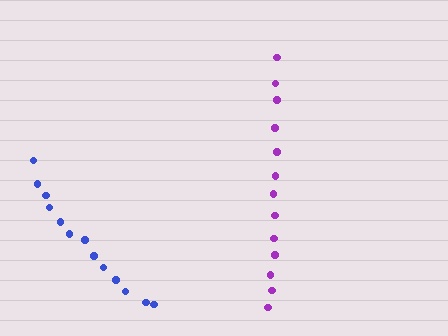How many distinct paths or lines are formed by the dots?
There are 2 distinct paths.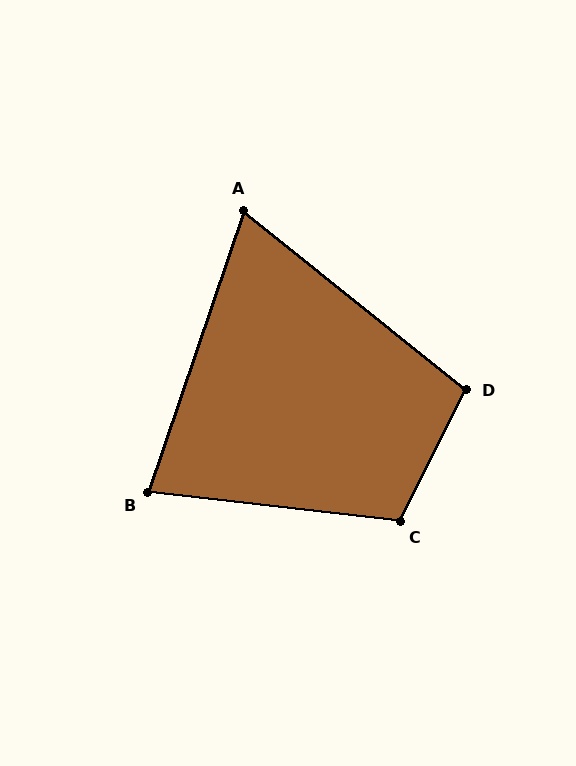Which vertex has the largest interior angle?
C, at approximately 110 degrees.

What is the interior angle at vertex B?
Approximately 78 degrees (acute).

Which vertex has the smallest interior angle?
A, at approximately 70 degrees.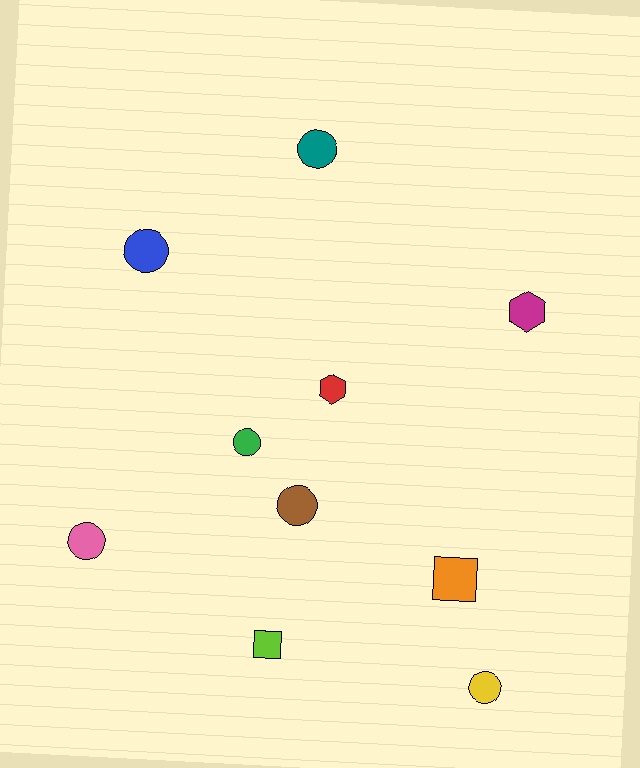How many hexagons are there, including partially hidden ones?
There are 2 hexagons.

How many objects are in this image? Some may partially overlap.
There are 10 objects.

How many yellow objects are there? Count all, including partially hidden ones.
There is 1 yellow object.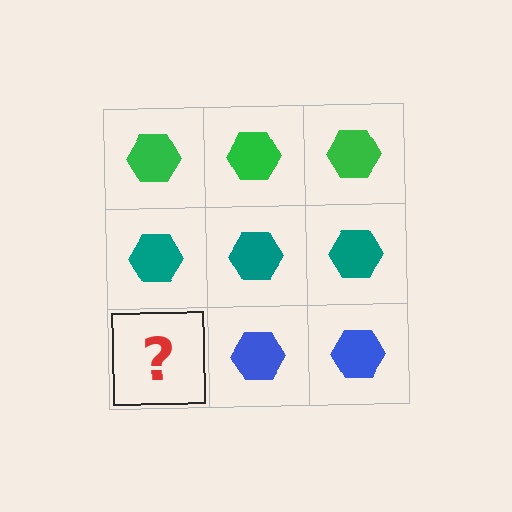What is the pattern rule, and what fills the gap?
The rule is that each row has a consistent color. The gap should be filled with a blue hexagon.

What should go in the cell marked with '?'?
The missing cell should contain a blue hexagon.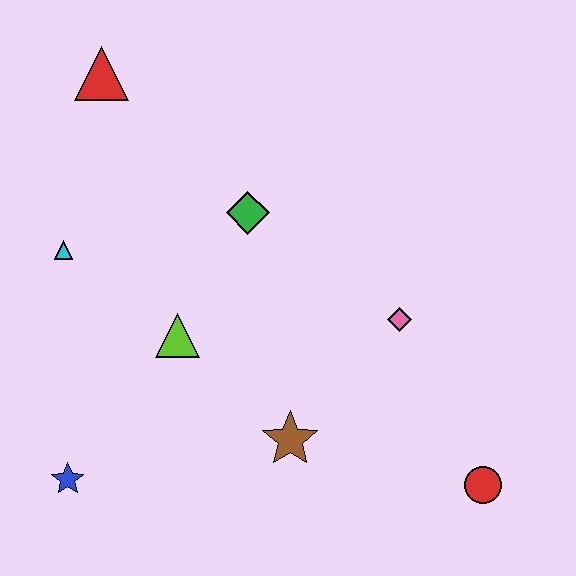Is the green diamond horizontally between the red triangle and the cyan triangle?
No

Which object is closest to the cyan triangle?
The lime triangle is closest to the cyan triangle.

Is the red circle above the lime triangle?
No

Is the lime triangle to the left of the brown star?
Yes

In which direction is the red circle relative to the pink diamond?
The red circle is below the pink diamond.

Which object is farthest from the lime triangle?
The red circle is farthest from the lime triangle.